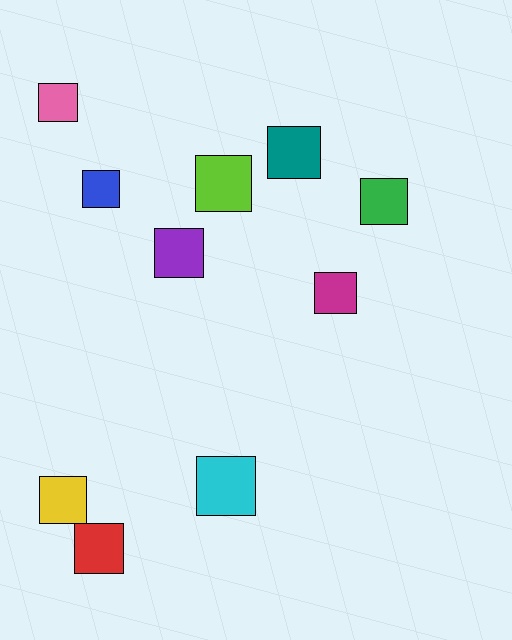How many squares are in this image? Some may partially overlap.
There are 10 squares.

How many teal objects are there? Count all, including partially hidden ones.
There is 1 teal object.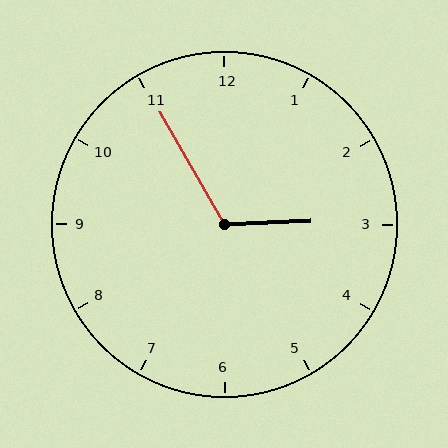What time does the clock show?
2:55.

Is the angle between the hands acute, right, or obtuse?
It is obtuse.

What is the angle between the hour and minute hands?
Approximately 118 degrees.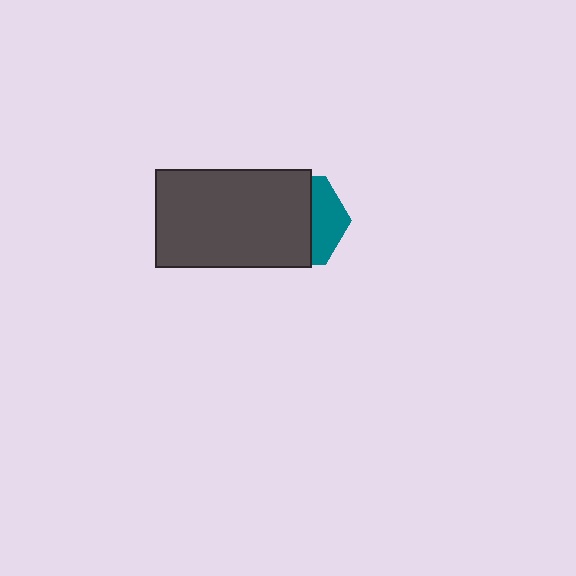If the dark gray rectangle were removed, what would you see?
You would see the complete teal hexagon.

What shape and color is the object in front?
The object in front is a dark gray rectangle.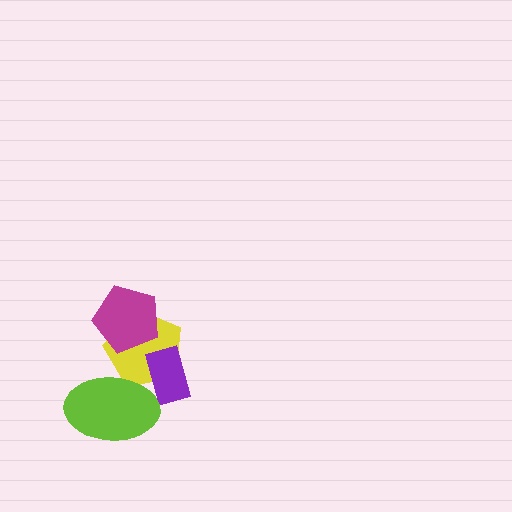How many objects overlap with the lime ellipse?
2 objects overlap with the lime ellipse.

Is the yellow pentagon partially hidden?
Yes, it is partially covered by another shape.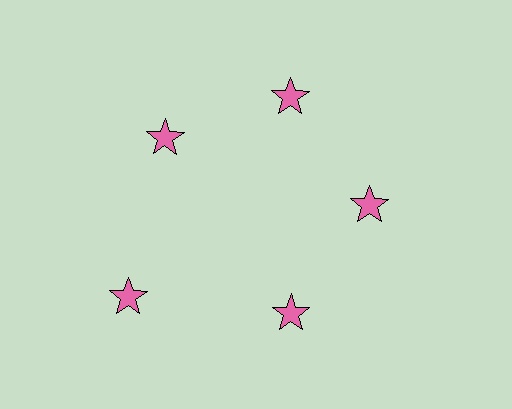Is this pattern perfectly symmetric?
No. The 5 pink stars are arranged in a ring, but one element near the 8 o'clock position is pushed outward from the center, breaking the 5-fold rotational symmetry.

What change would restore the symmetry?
The symmetry would be restored by moving it inward, back onto the ring so that all 5 stars sit at equal angles and equal distance from the center.